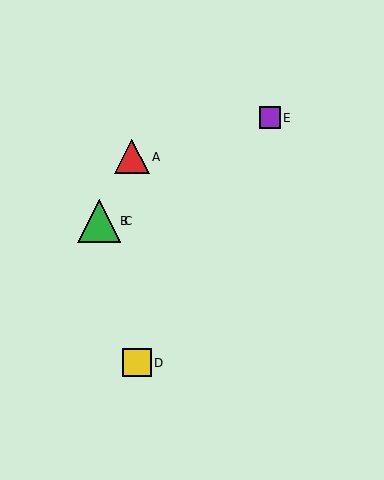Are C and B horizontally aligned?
Yes, both are at y≈221.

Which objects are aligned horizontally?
Objects B, C are aligned horizontally.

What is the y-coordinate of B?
Object B is at y≈221.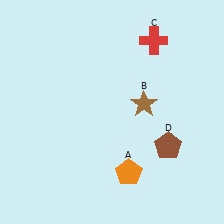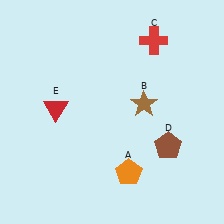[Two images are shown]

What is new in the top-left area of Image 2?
A red triangle (E) was added in the top-left area of Image 2.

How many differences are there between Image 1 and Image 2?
There is 1 difference between the two images.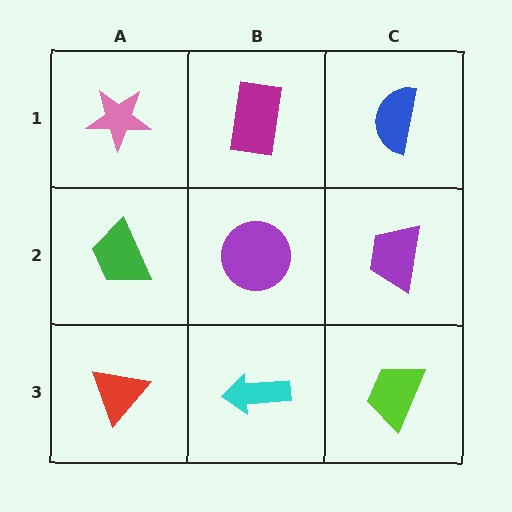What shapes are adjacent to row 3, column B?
A purple circle (row 2, column B), a red triangle (row 3, column A), a lime trapezoid (row 3, column C).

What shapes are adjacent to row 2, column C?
A blue semicircle (row 1, column C), a lime trapezoid (row 3, column C), a purple circle (row 2, column B).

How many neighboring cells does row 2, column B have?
4.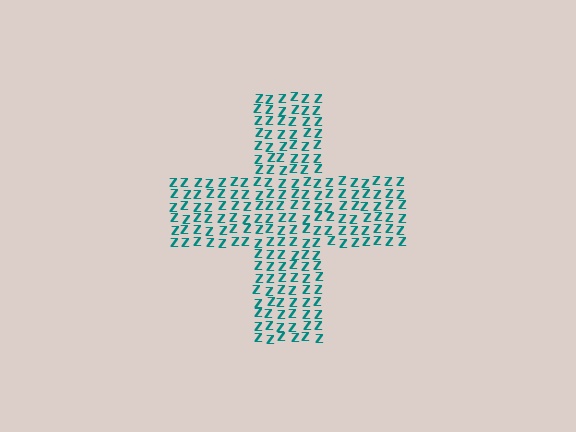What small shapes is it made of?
It is made of small letter Z's.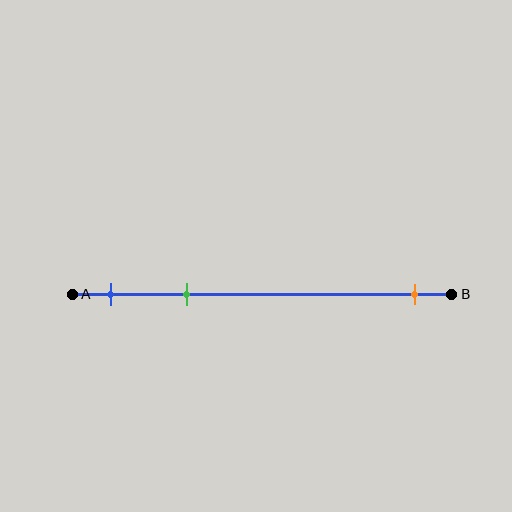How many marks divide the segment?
There are 3 marks dividing the segment.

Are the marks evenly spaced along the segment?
No, the marks are not evenly spaced.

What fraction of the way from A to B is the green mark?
The green mark is approximately 30% (0.3) of the way from A to B.